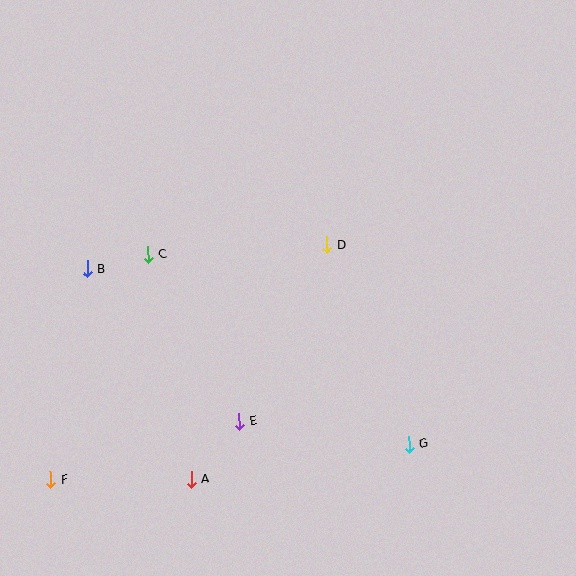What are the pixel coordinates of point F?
Point F is at (51, 480).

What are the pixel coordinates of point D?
Point D is at (327, 245).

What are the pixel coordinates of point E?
Point E is at (239, 421).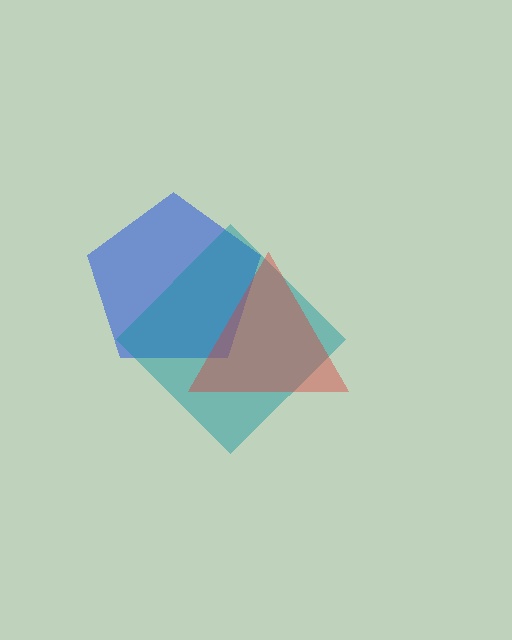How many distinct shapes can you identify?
There are 3 distinct shapes: a blue pentagon, a teal diamond, a red triangle.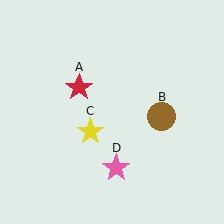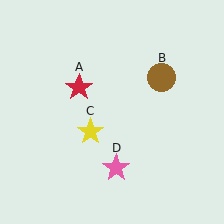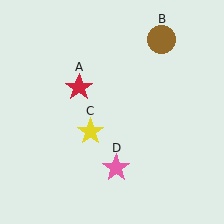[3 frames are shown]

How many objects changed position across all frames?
1 object changed position: brown circle (object B).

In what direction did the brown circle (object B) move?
The brown circle (object B) moved up.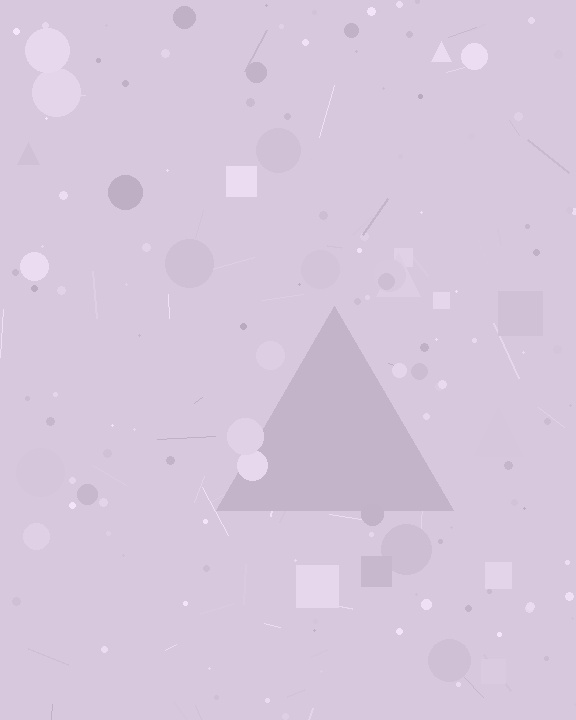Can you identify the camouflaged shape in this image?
The camouflaged shape is a triangle.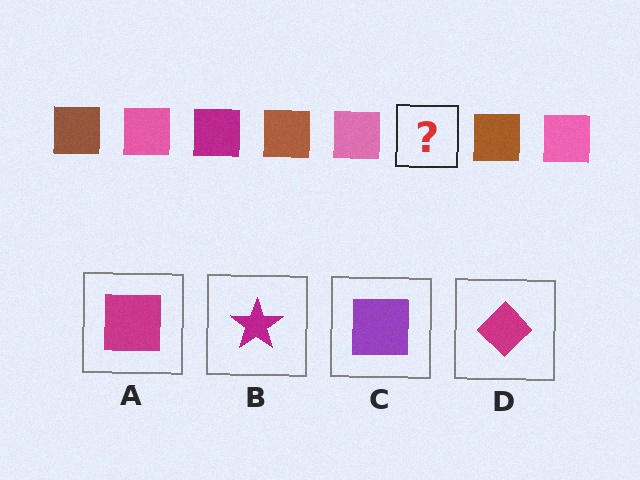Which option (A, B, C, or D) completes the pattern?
A.